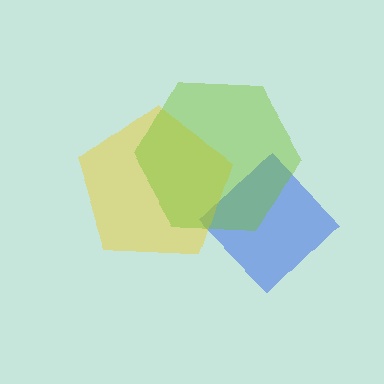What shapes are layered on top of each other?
The layered shapes are: a blue diamond, a yellow pentagon, a lime hexagon.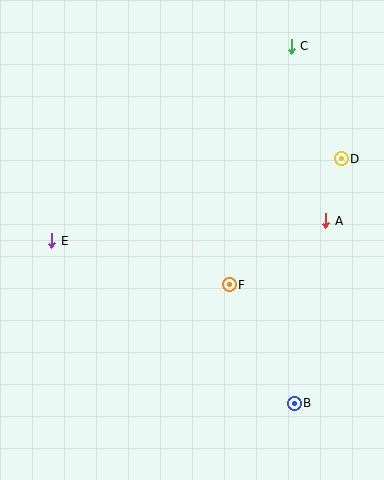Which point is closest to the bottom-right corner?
Point B is closest to the bottom-right corner.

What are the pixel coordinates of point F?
Point F is at (229, 285).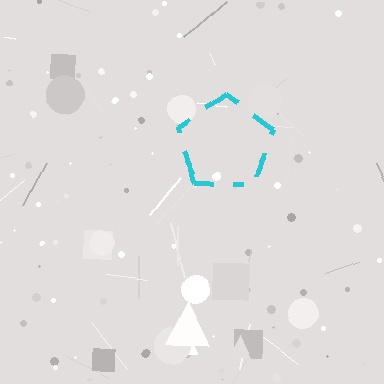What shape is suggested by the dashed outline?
The dashed outline suggests a pentagon.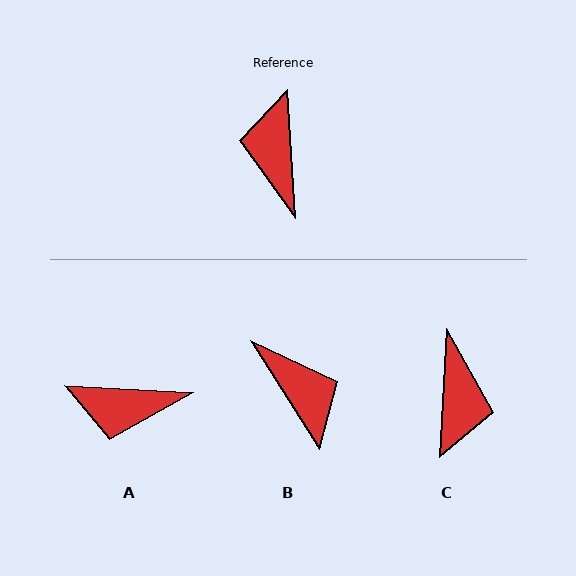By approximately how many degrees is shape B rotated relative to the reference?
Approximately 151 degrees clockwise.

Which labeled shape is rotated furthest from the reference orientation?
C, about 173 degrees away.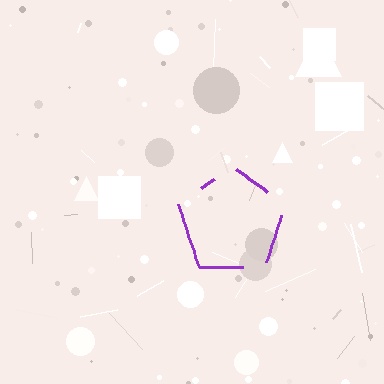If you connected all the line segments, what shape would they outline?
They would outline a pentagon.